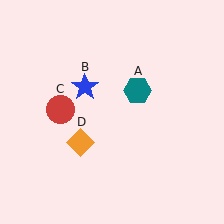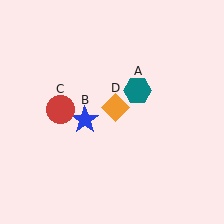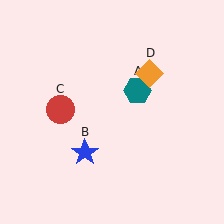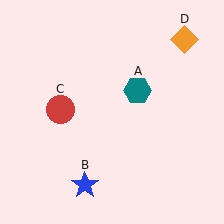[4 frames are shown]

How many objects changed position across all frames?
2 objects changed position: blue star (object B), orange diamond (object D).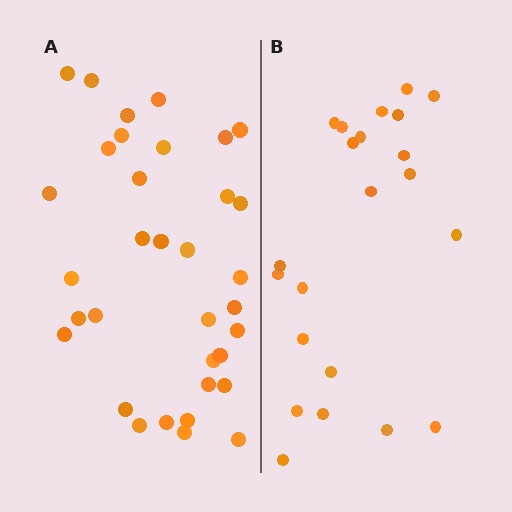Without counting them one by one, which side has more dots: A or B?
Region A (the left region) has more dots.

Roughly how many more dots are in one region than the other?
Region A has roughly 12 or so more dots than region B.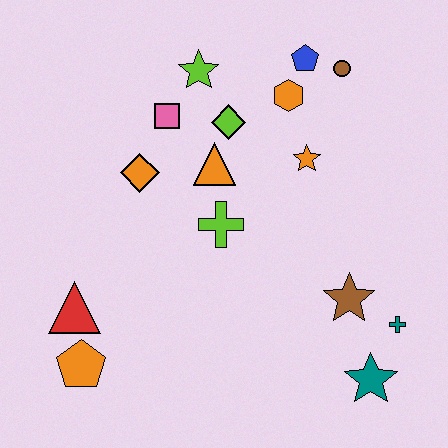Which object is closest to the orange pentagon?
The red triangle is closest to the orange pentagon.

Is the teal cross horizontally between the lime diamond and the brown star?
No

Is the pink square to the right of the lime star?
No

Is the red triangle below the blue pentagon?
Yes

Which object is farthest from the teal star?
The lime star is farthest from the teal star.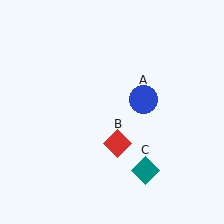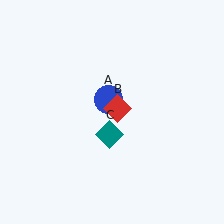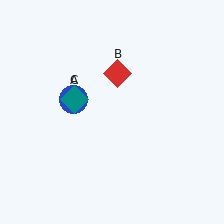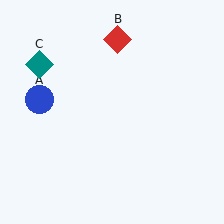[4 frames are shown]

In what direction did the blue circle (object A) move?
The blue circle (object A) moved left.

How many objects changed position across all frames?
3 objects changed position: blue circle (object A), red diamond (object B), teal diamond (object C).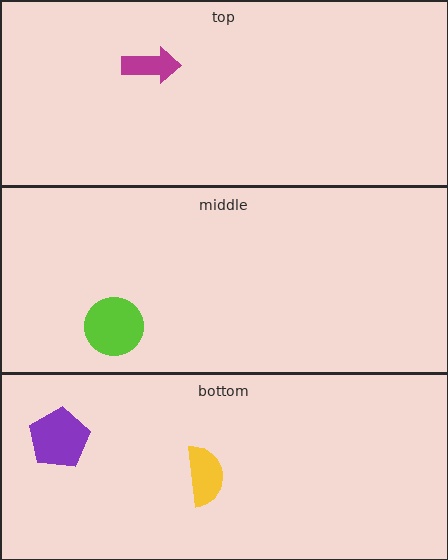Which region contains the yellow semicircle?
The bottom region.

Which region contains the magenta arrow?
The top region.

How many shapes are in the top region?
1.